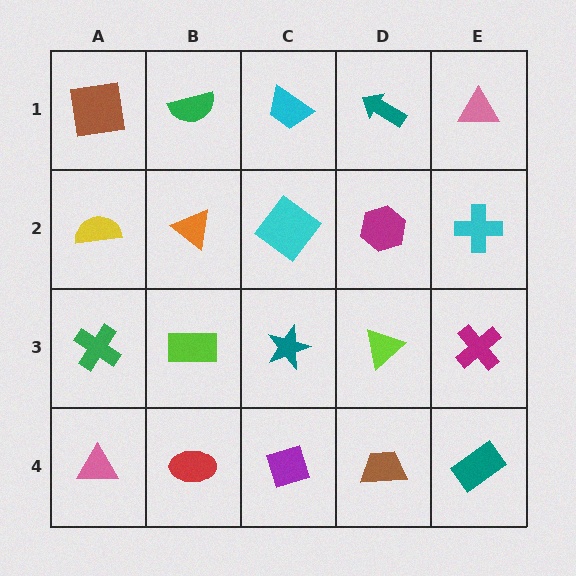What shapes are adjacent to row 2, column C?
A cyan trapezoid (row 1, column C), a teal star (row 3, column C), an orange triangle (row 2, column B), a magenta hexagon (row 2, column D).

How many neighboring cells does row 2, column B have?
4.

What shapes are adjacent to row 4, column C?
A teal star (row 3, column C), a red ellipse (row 4, column B), a brown trapezoid (row 4, column D).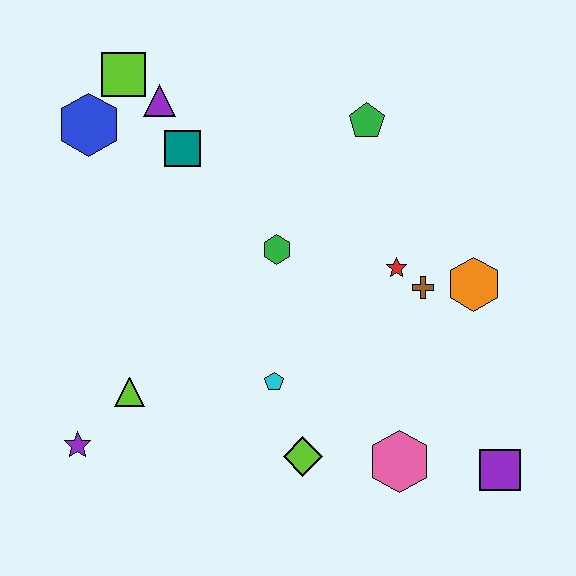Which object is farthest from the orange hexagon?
The purple star is farthest from the orange hexagon.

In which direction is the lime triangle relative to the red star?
The lime triangle is to the left of the red star.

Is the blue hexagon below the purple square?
No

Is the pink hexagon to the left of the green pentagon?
No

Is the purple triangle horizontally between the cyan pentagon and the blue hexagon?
Yes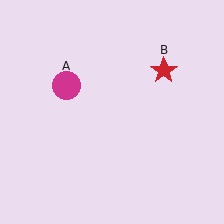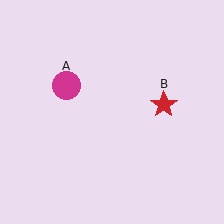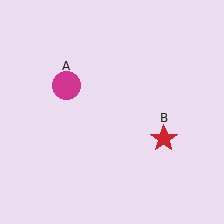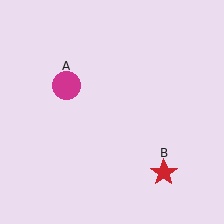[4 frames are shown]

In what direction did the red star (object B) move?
The red star (object B) moved down.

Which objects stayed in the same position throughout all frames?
Magenta circle (object A) remained stationary.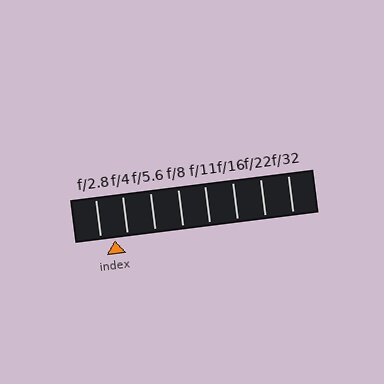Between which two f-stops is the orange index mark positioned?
The index mark is between f/2.8 and f/4.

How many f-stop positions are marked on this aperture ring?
There are 8 f-stop positions marked.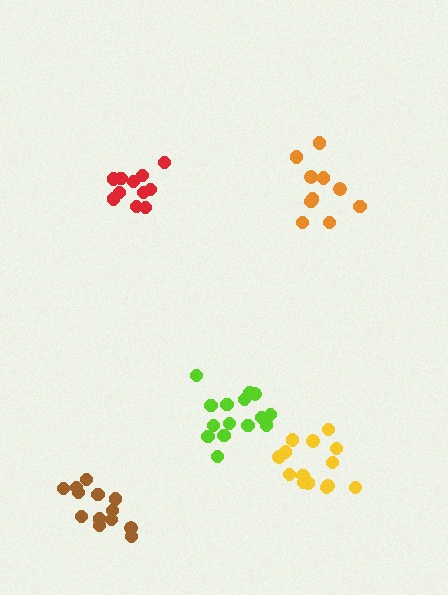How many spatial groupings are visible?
There are 5 spatial groupings.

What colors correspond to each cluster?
The clusters are colored: orange, lime, yellow, red, brown.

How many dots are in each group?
Group 1: 10 dots, Group 2: 15 dots, Group 3: 14 dots, Group 4: 11 dots, Group 5: 13 dots (63 total).